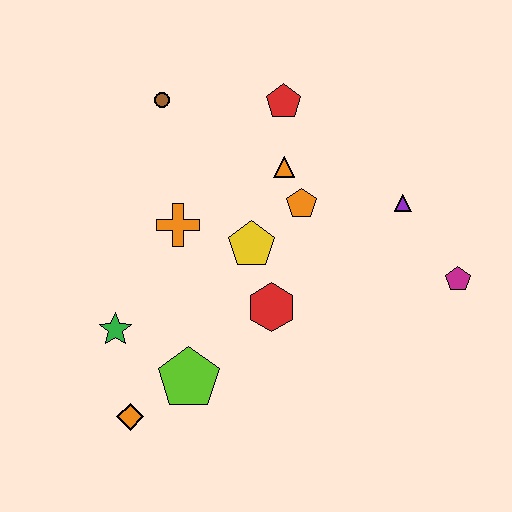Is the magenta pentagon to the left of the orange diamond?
No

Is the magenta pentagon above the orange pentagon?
No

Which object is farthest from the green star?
The magenta pentagon is farthest from the green star.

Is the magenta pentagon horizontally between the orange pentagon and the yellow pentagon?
No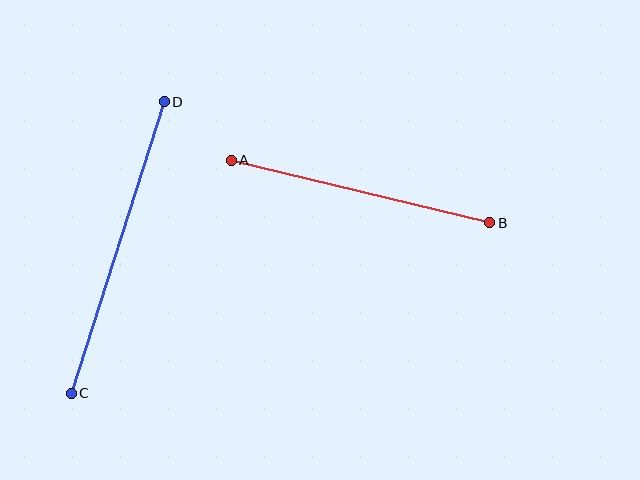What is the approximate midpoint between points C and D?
The midpoint is at approximately (118, 248) pixels.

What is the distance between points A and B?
The distance is approximately 266 pixels.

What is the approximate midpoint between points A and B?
The midpoint is at approximately (361, 192) pixels.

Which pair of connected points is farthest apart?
Points C and D are farthest apart.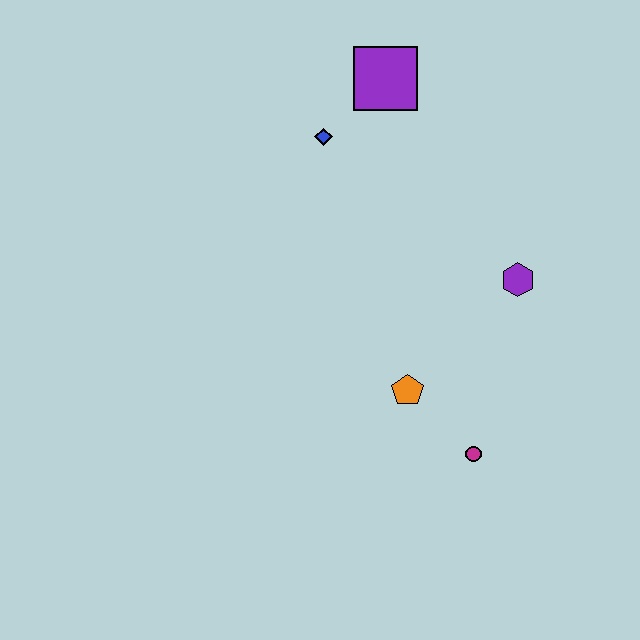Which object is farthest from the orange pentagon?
The purple square is farthest from the orange pentagon.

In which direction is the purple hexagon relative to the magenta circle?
The purple hexagon is above the magenta circle.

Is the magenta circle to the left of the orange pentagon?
No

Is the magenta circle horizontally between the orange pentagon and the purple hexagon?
Yes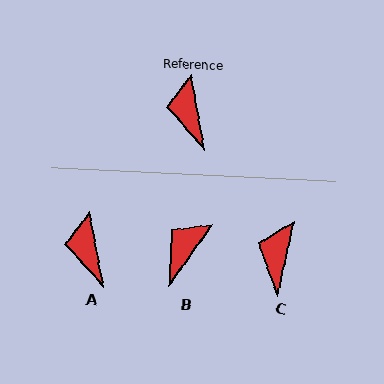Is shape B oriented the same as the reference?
No, it is off by about 46 degrees.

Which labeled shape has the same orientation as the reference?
A.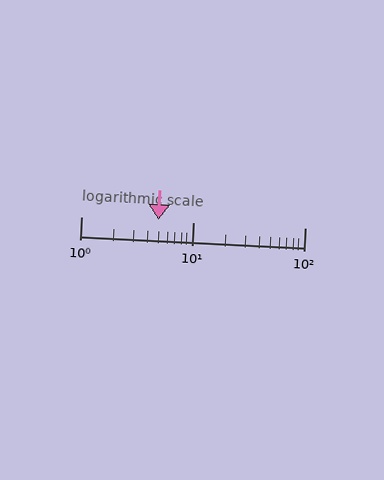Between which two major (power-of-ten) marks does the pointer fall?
The pointer is between 1 and 10.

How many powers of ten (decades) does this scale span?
The scale spans 2 decades, from 1 to 100.